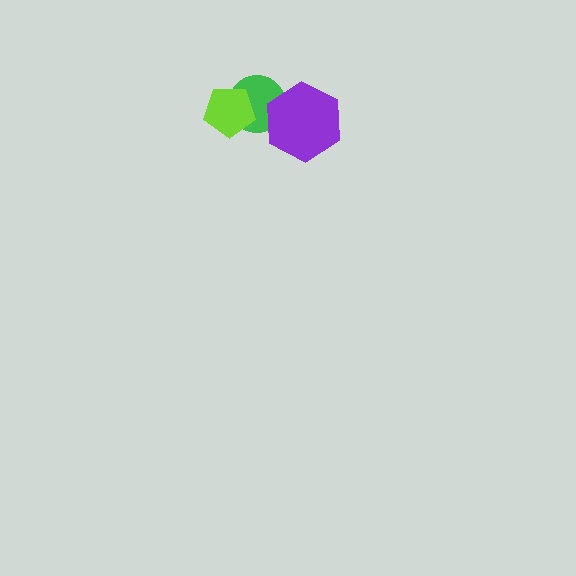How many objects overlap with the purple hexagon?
1 object overlaps with the purple hexagon.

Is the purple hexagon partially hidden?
No, no other shape covers it.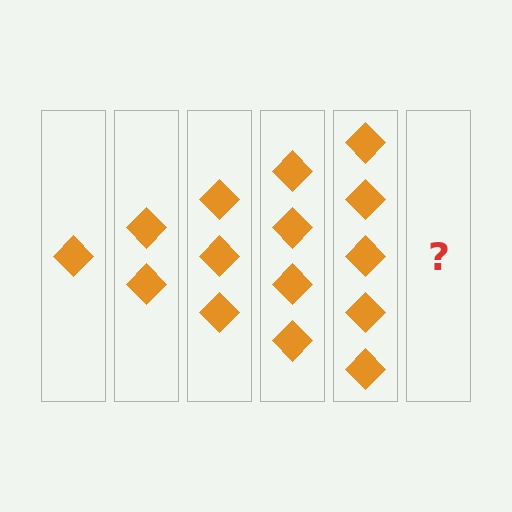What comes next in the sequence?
The next element should be 6 diamonds.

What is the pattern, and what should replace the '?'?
The pattern is that each step adds one more diamond. The '?' should be 6 diamonds.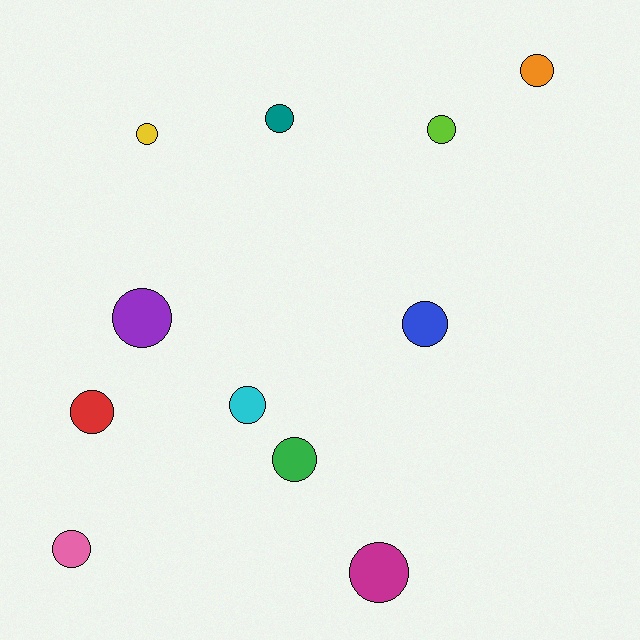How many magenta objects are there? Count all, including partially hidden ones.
There is 1 magenta object.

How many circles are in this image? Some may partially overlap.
There are 11 circles.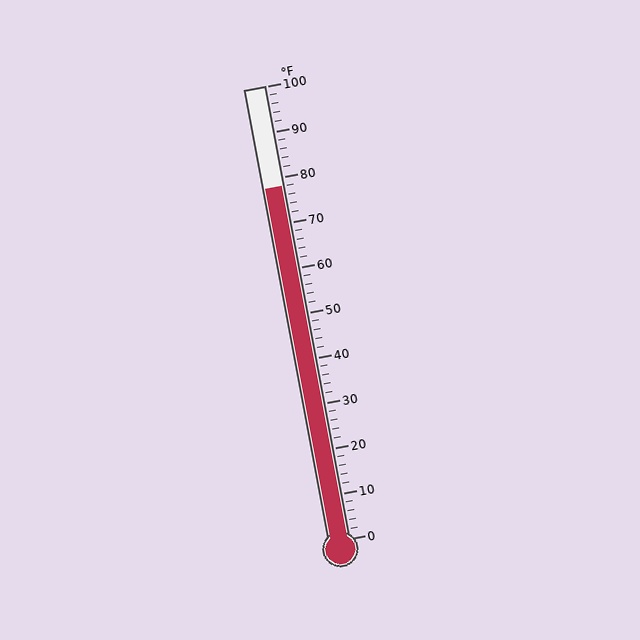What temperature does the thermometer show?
The thermometer shows approximately 78°F.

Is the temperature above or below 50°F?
The temperature is above 50°F.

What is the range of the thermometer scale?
The thermometer scale ranges from 0°F to 100°F.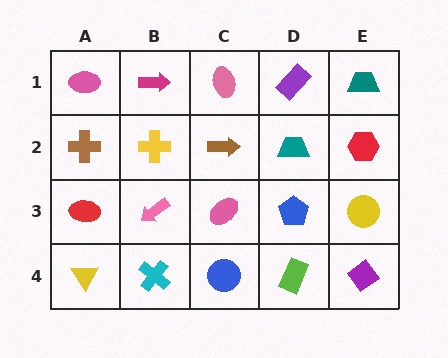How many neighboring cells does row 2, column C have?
4.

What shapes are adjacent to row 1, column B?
A yellow cross (row 2, column B), a pink ellipse (row 1, column A), a pink ellipse (row 1, column C).